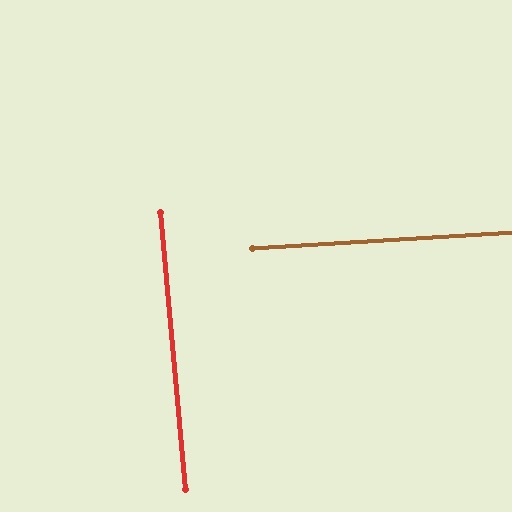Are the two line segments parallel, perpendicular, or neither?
Perpendicular — they meet at approximately 88°.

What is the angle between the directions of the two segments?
Approximately 88 degrees.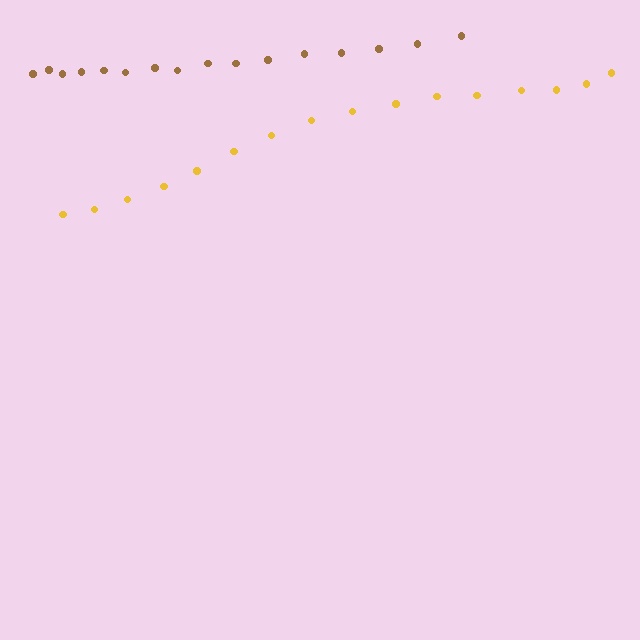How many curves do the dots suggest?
There are 2 distinct paths.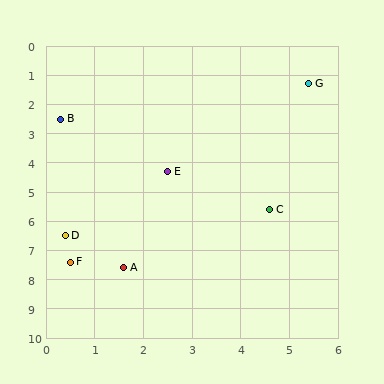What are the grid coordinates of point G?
Point G is at approximately (5.4, 1.3).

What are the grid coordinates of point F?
Point F is at approximately (0.5, 7.4).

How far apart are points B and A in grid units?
Points B and A are about 5.3 grid units apart.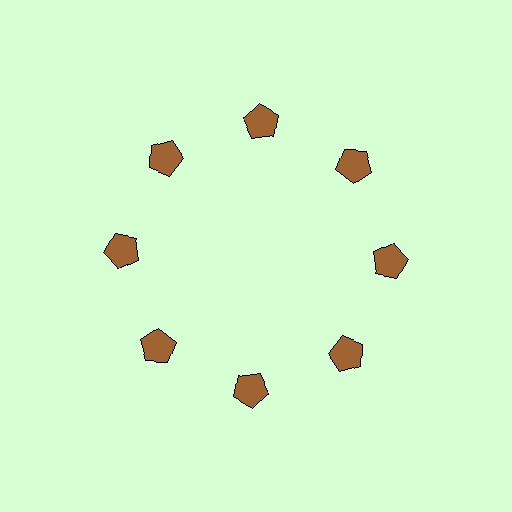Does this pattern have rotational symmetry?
Yes, this pattern has 8-fold rotational symmetry. It looks the same after rotating 45 degrees around the center.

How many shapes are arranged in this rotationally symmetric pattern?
There are 8 shapes, arranged in 8 groups of 1.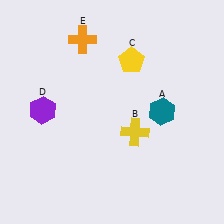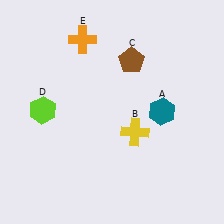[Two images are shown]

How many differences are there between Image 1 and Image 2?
There are 2 differences between the two images.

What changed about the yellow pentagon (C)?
In Image 1, C is yellow. In Image 2, it changed to brown.